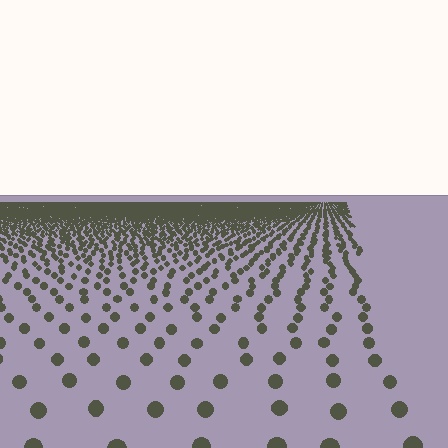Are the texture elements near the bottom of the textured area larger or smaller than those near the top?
Larger. Near the bottom, elements are closer to the viewer and appear at a bigger on-screen size.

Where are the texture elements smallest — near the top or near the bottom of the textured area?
Near the top.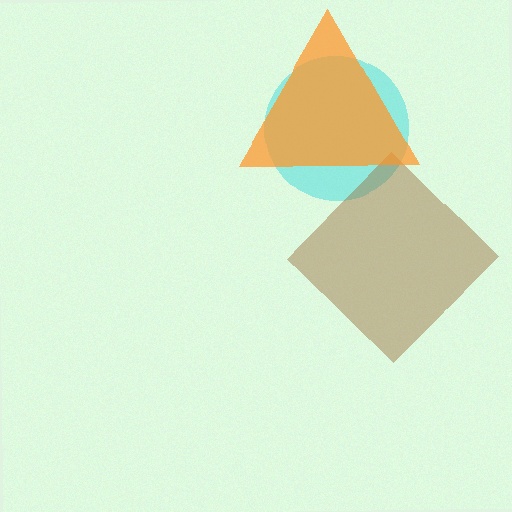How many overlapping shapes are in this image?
There are 3 overlapping shapes in the image.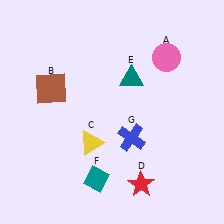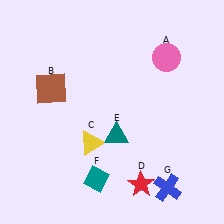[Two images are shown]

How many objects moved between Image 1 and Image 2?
2 objects moved between the two images.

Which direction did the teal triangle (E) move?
The teal triangle (E) moved down.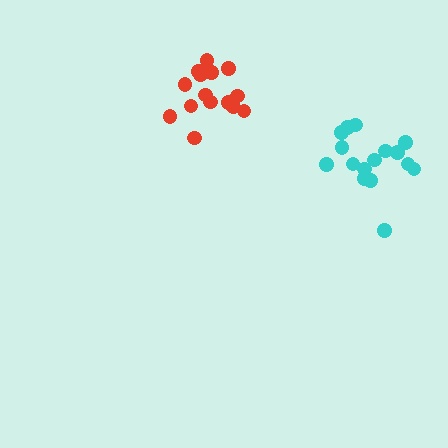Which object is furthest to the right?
The cyan cluster is rightmost.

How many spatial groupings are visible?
There are 2 spatial groupings.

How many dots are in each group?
Group 1: 15 dots, Group 2: 16 dots (31 total).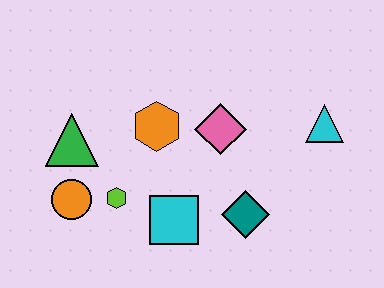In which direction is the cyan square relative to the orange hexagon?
The cyan square is below the orange hexagon.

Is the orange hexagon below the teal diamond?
No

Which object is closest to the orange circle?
The lime hexagon is closest to the orange circle.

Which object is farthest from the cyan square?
The cyan triangle is farthest from the cyan square.